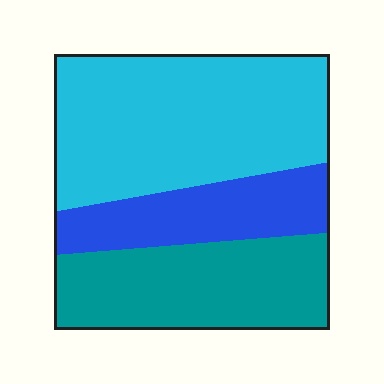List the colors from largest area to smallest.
From largest to smallest: cyan, teal, blue.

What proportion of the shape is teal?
Teal covers about 30% of the shape.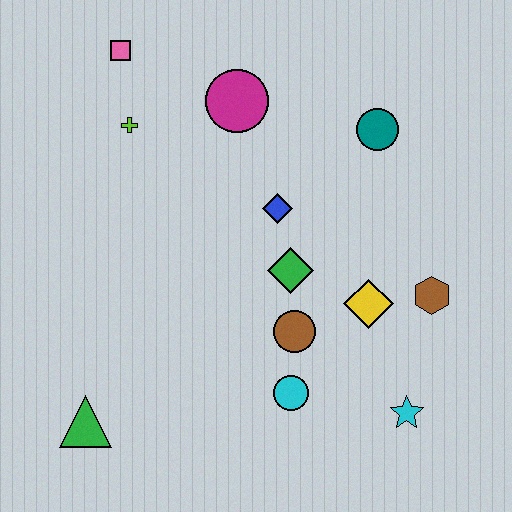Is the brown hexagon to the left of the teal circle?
No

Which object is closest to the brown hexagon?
The yellow diamond is closest to the brown hexagon.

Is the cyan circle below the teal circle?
Yes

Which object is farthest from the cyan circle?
The pink square is farthest from the cyan circle.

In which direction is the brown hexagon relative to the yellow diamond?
The brown hexagon is to the right of the yellow diamond.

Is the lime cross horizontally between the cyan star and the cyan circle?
No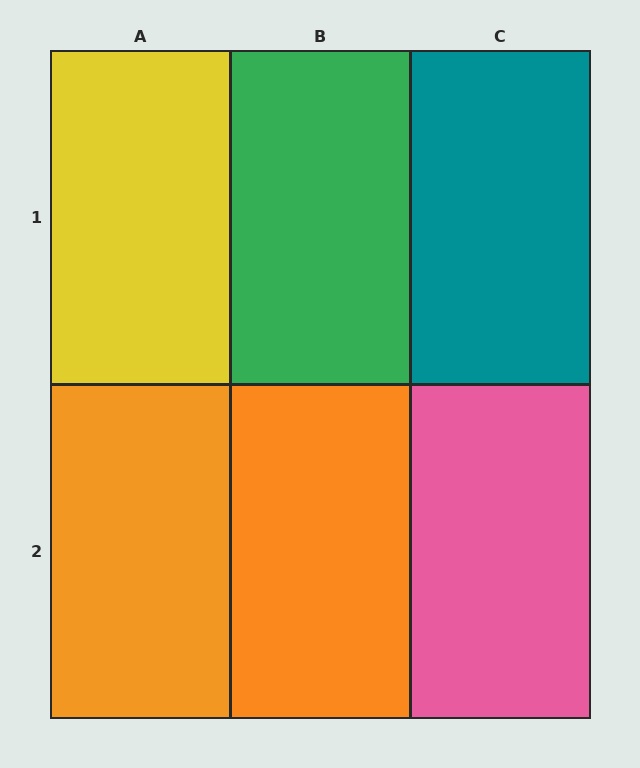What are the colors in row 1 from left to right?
Yellow, green, teal.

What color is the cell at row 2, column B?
Orange.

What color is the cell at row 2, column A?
Orange.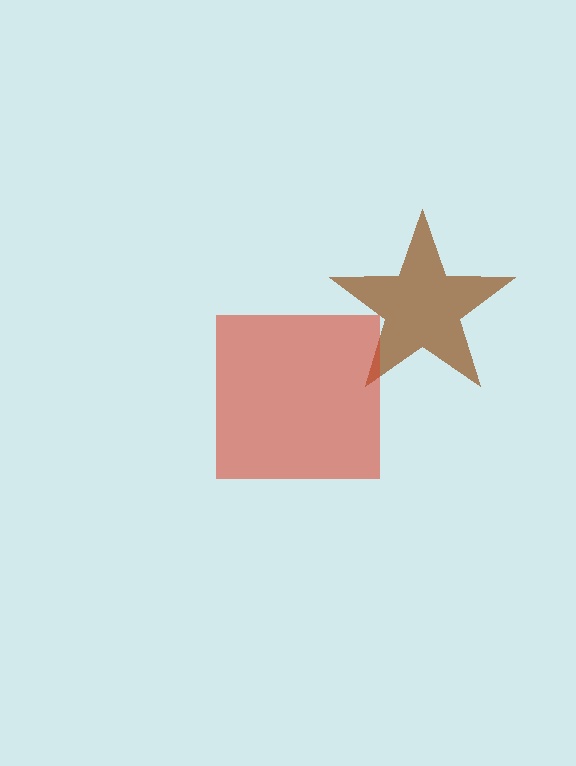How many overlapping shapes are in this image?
There are 2 overlapping shapes in the image.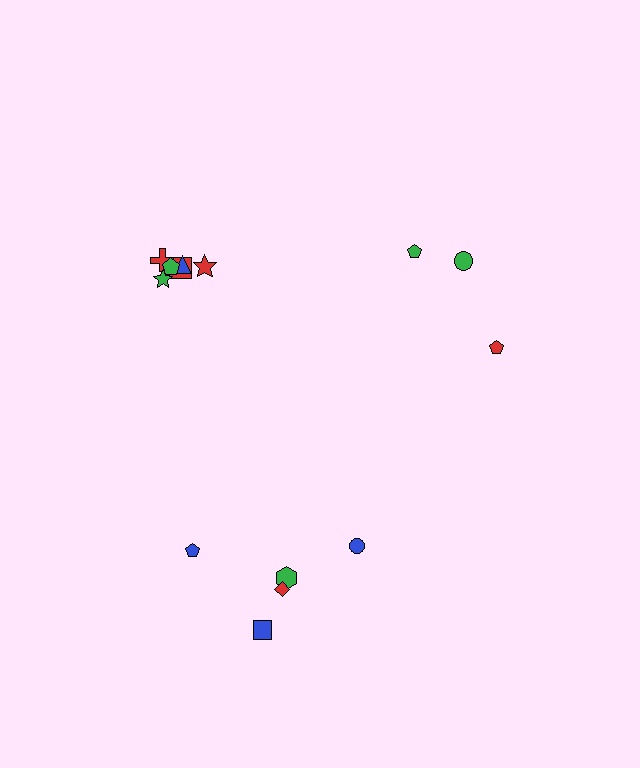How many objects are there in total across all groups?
There are 14 objects.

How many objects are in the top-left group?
There are 6 objects.